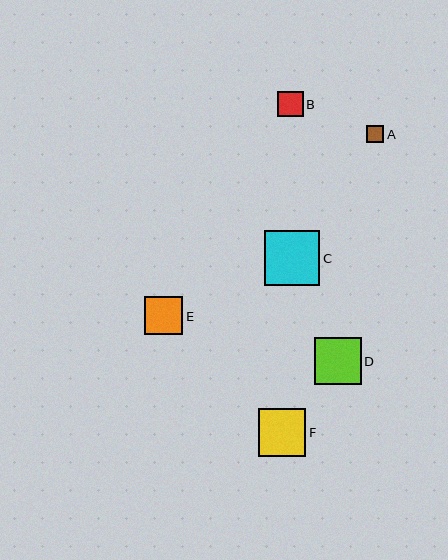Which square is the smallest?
Square A is the smallest with a size of approximately 17 pixels.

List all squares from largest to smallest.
From largest to smallest: C, F, D, E, B, A.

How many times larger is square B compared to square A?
Square B is approximately 1.5 times the size of square A.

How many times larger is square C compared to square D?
Square C is approximately 1.2 times the size of square D.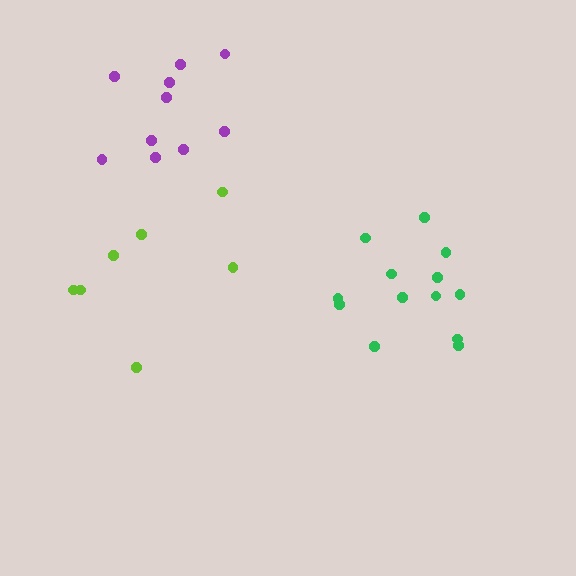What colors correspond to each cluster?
The clusters are colored: green, purple, lime.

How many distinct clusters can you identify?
There are 3 distinct clusters.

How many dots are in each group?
Group 1: 13 dots, Group 2: 10 dots, Group 3: 7 dots (30 total).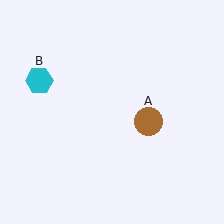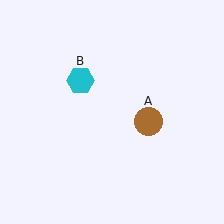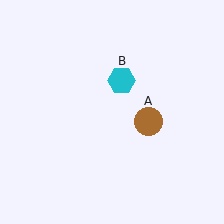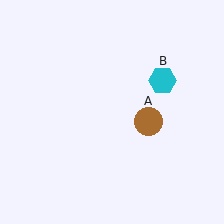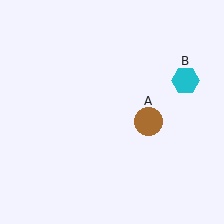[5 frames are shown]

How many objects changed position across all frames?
1 object changed position: cyan hexagon (object B).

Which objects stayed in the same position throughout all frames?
Brown circle (object A) remained stationary.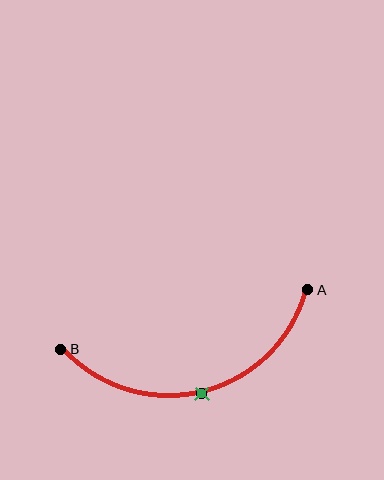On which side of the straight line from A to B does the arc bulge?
The arc bulges below the straight line connecting A and B.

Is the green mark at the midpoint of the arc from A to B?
Yes. The green mark lies on the arc at equal arc-length from both A and B — it is the arc midpoint.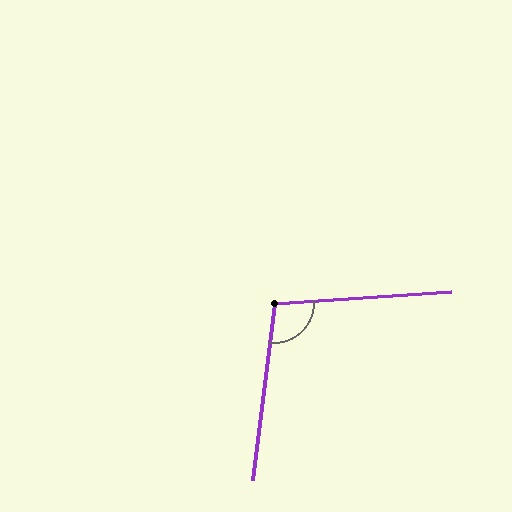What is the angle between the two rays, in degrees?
Approximately 101 degrees.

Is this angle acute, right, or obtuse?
It is obtuse.